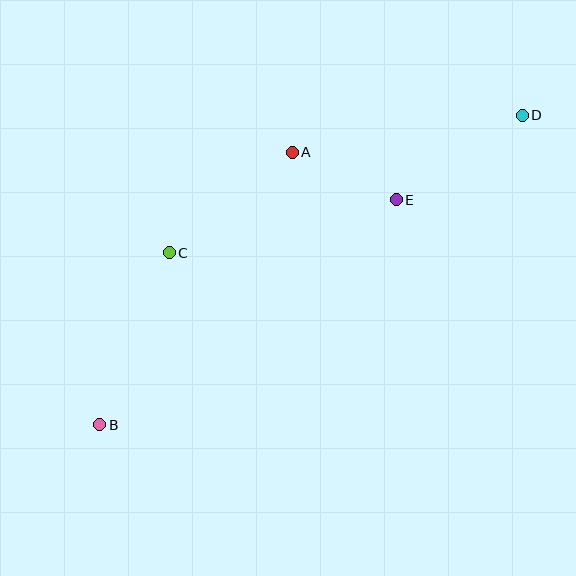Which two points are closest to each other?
Points A and E are closest to each other.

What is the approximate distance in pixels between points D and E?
The distance between D and E is approximately 152 pixels.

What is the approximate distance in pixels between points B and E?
The distance between B and E is approximately 372 pixels.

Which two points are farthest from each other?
Points B and D are farthest from each other.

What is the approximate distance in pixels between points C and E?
The distance between C and E is approximately 233 pixels.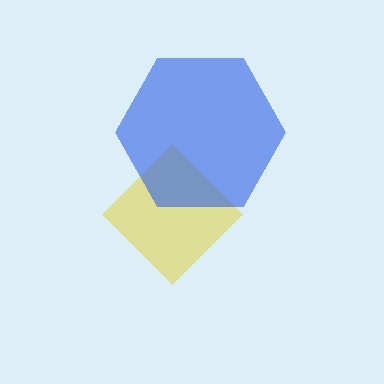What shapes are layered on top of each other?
The layered shapes are: a yellow diamond, a blue hexagon.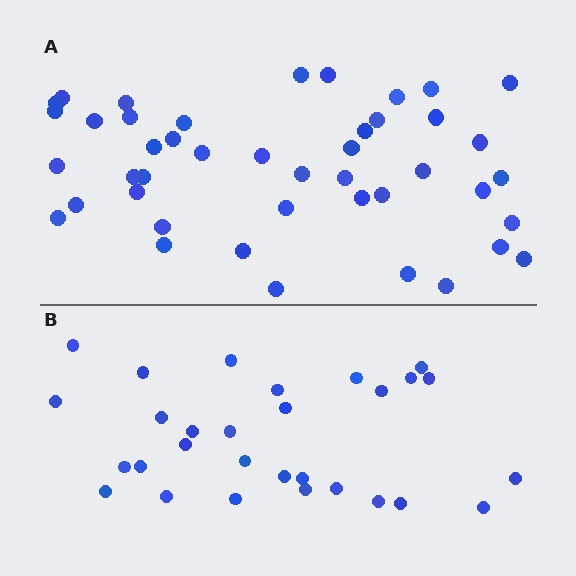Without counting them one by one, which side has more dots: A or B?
Region A (the top region) has more dots.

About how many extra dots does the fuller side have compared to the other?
Region A has approximately 15 more dots than region B.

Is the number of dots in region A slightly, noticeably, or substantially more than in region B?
Region A has substantially more. The ratio is roughly 1.5 to 1.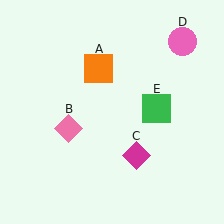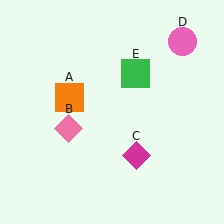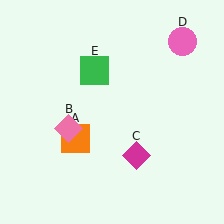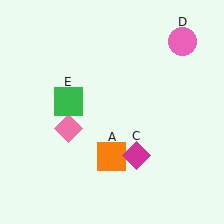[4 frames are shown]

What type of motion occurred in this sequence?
The orange square (object A), green square (object E) rotated counterclockwise around the center of the scene.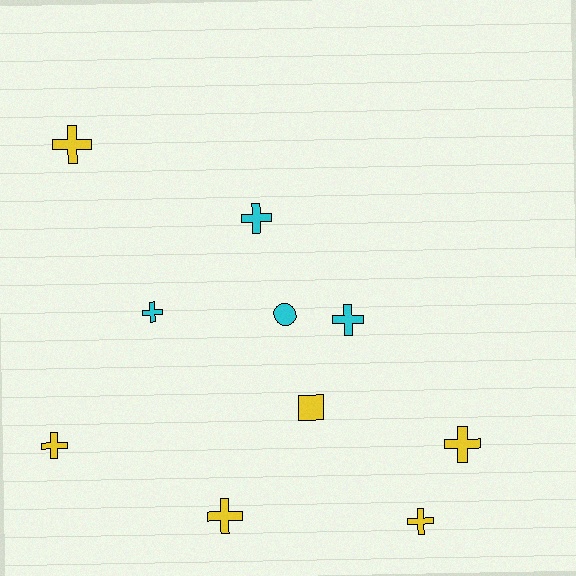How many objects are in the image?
There are 10 objects.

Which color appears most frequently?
Yellow, with 6 objects.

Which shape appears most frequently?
Cross, with 8 objects.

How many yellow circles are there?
There are no yellow circles.